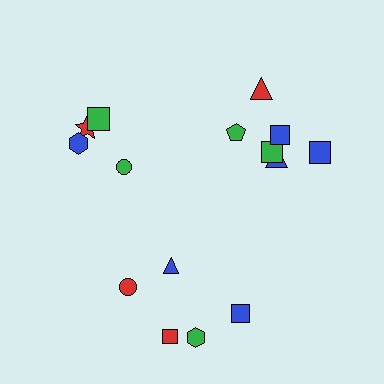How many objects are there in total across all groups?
There are 15 objects.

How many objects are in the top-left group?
There are 4 objects.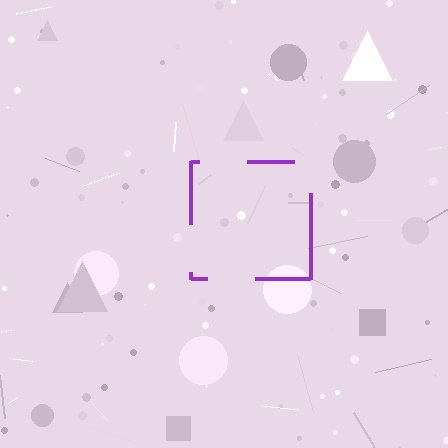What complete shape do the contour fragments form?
The contour fragments form a square.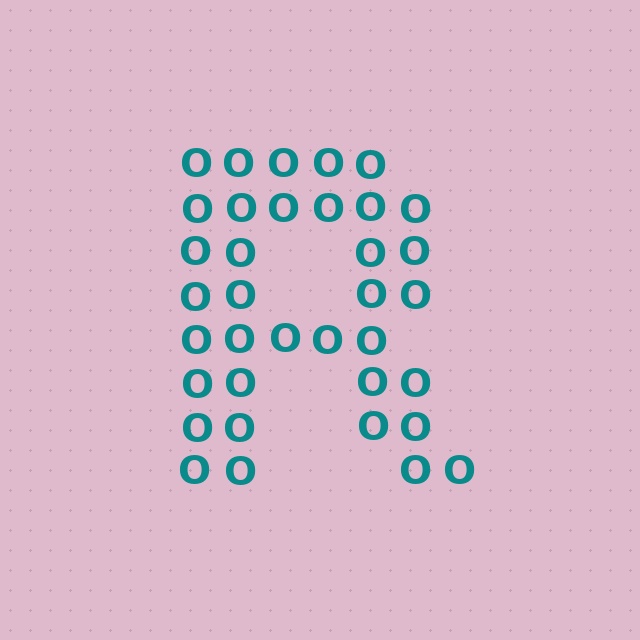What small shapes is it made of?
It is made of small letter O's.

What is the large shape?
The large shape is the letter R.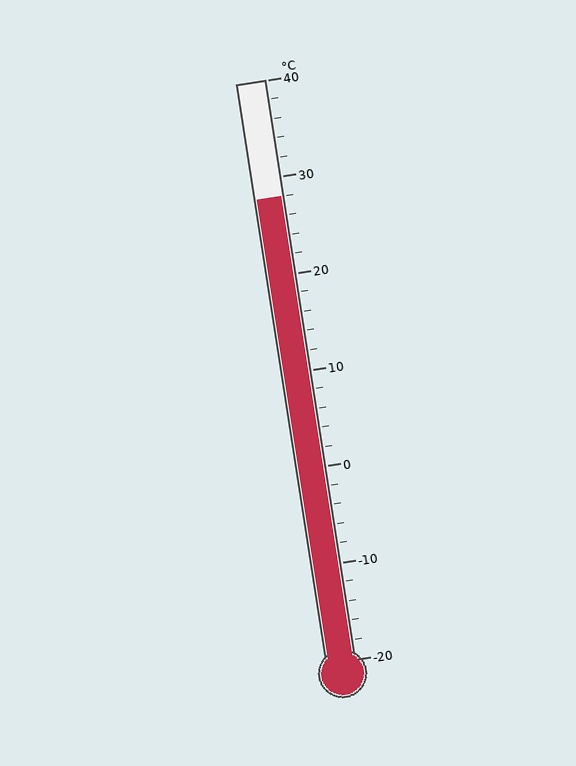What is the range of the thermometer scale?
The thermometer scale ranges from -20°C to 40°C.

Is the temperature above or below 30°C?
The temperature is below 30°C.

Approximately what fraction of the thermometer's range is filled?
The thermometer is filled to approximately 80% of its range.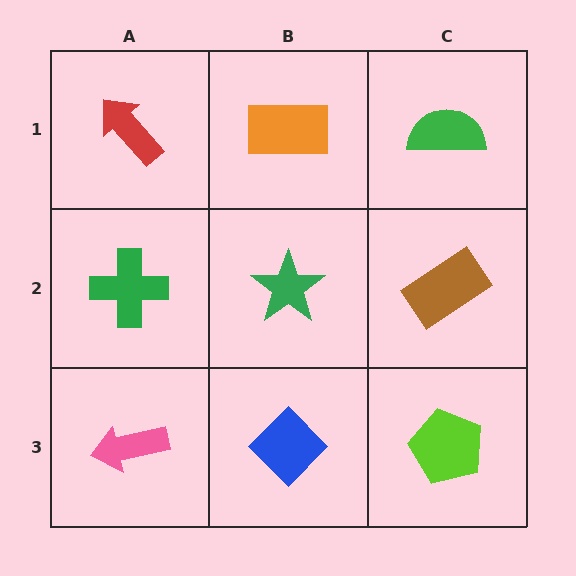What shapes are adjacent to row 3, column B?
A green star (row 2, column B), a pink arrow (row 3, column A), a lime pentagon (row 3, column C).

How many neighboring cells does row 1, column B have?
3.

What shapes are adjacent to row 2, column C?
A green semicircle (row 1, column C), a lime pentagon (row 3, column C), a green star (row 2, column B).